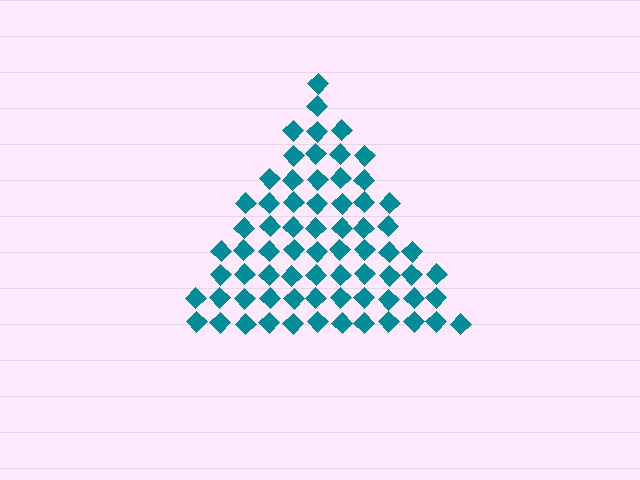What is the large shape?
The large shape is a triangle.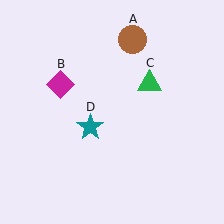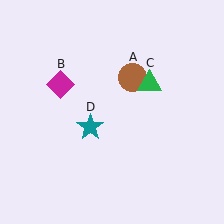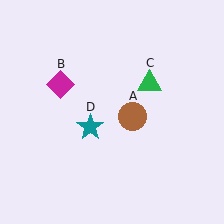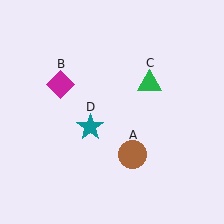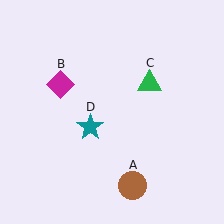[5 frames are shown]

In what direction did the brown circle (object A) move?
The brown circle (object A) moved down.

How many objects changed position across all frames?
1 object changed position: brown circle (object A).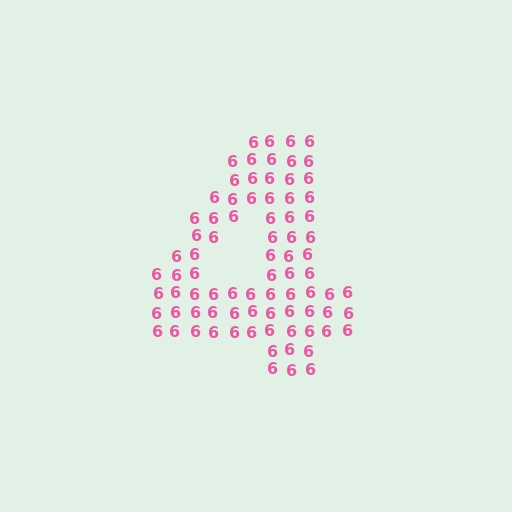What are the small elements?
The small elements are digit 6's.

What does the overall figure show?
The overall figure shows the digit 4.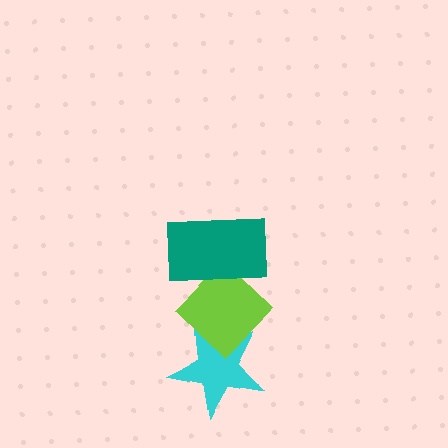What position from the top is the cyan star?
The cyan star is 3rd from the top.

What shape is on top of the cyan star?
The lime diamond is on top of the cyan star.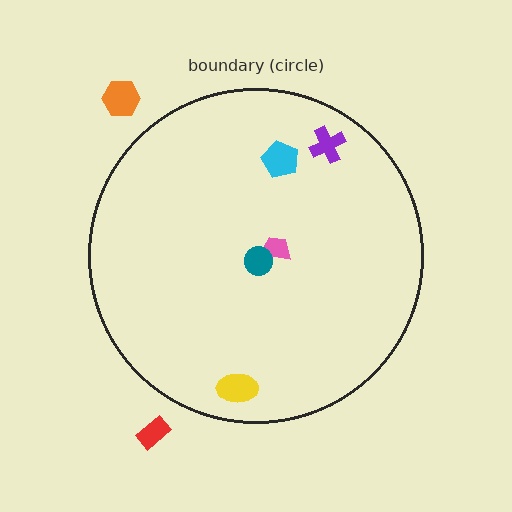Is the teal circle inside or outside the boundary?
Inside.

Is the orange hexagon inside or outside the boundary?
Outside.